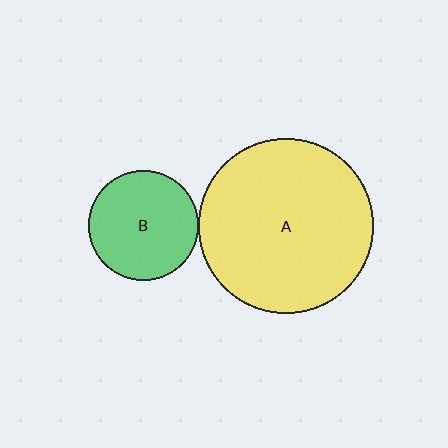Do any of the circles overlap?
No, none of the circles overlap.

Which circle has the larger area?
Circle A (yellow).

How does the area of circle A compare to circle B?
Approximately 2.5 times.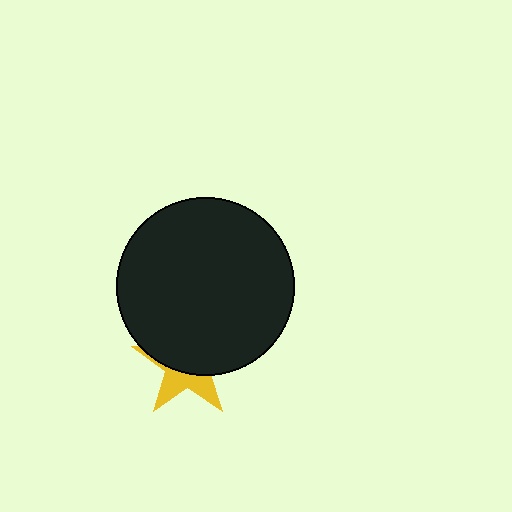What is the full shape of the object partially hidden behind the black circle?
The partially hidden object is a yellow star.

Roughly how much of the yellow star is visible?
A small part of it is visible (roughly 38%).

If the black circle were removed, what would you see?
You would see the complete yellow star.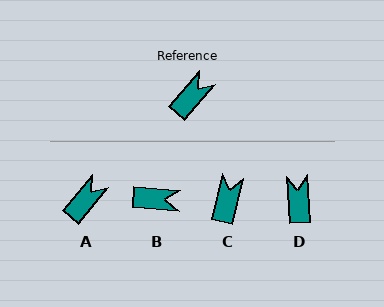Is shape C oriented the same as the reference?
No, it is off by about 26 degrees.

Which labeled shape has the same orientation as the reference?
A.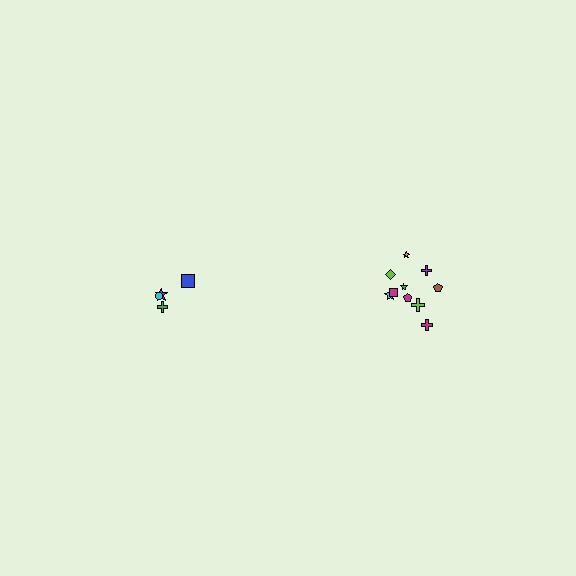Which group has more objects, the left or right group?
The right group.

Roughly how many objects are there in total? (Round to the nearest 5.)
Roughly 15 objects in total.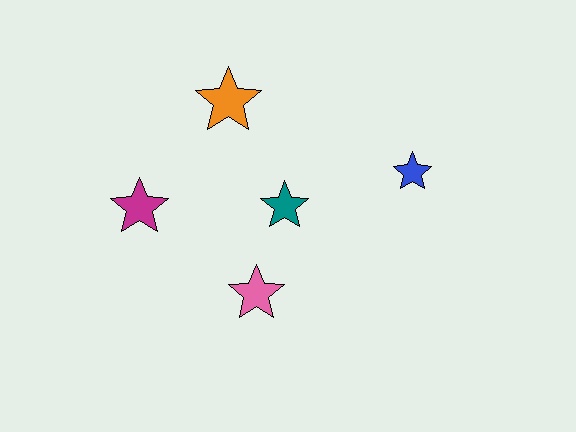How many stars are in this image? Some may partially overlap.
There are 5 stars.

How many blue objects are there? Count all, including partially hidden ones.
There is 1 blue object.